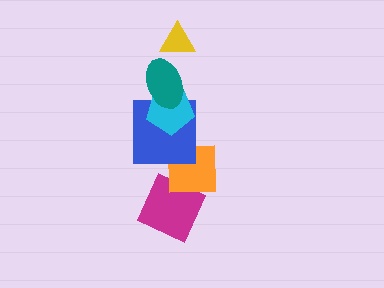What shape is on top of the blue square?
The cyan pentagon is on top of the blue square.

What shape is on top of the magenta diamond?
The orange square is on top of the magenta diamond.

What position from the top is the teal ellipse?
The teal ellipse is 2nd from the top.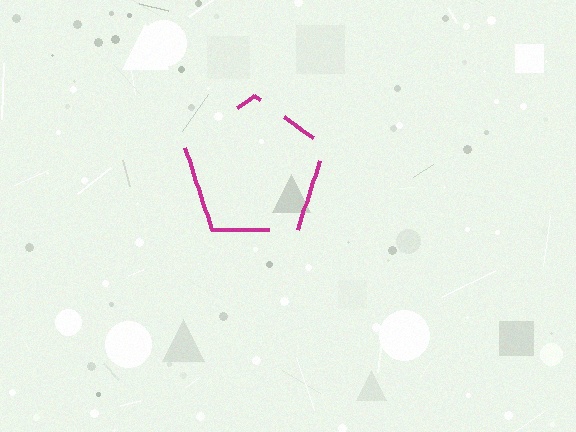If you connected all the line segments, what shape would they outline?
They would outline a pentagon.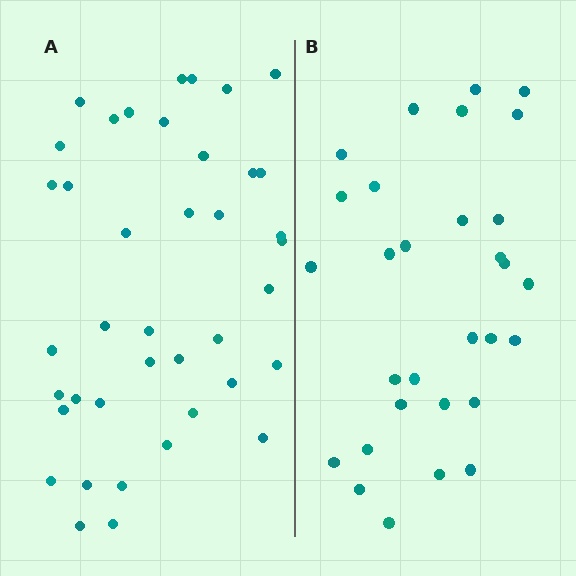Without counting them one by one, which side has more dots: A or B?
Region A (the left region) has more dots.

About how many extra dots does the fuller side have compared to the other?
Region A has roughly 10 or so more dots than region B.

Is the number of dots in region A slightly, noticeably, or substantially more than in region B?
Region A has noticeably more, but not dramatically so. The ratio is roughly 1.3 to 1.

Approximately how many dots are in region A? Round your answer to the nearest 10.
About 40 dots.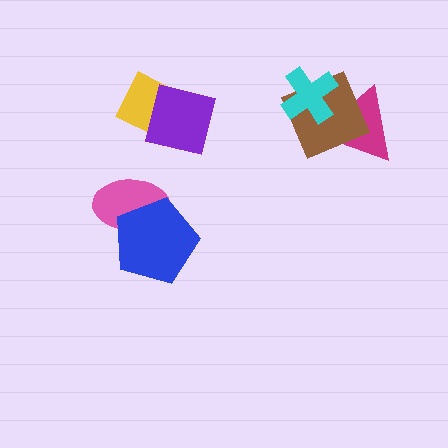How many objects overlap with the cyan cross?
2 objects overlap with the cyan cross.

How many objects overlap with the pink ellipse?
1 object overlaps with the pink ellipse.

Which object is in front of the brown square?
The cyan cross is in front of the brown square.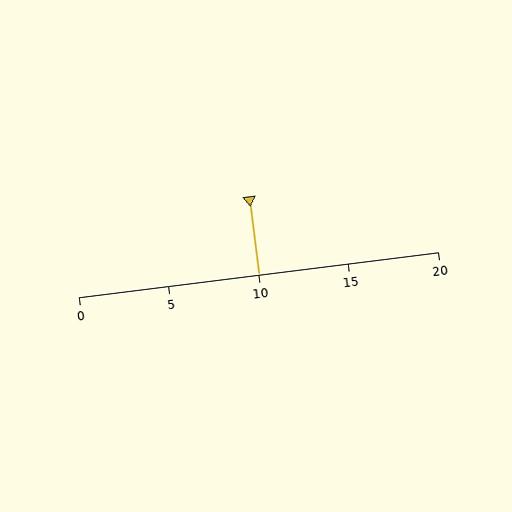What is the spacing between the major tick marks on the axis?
The major ticks are spaced 5 apart.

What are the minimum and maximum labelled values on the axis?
The axis runs from 0 to 20.